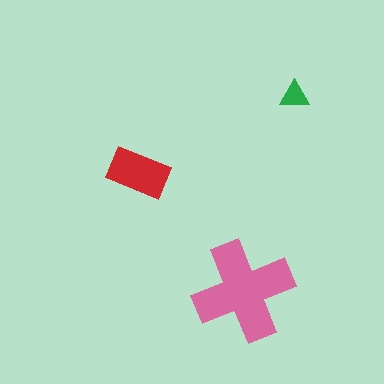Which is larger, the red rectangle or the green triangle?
The red rectangle.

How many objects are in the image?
There are 3 objects in the image.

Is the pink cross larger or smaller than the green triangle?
Larger.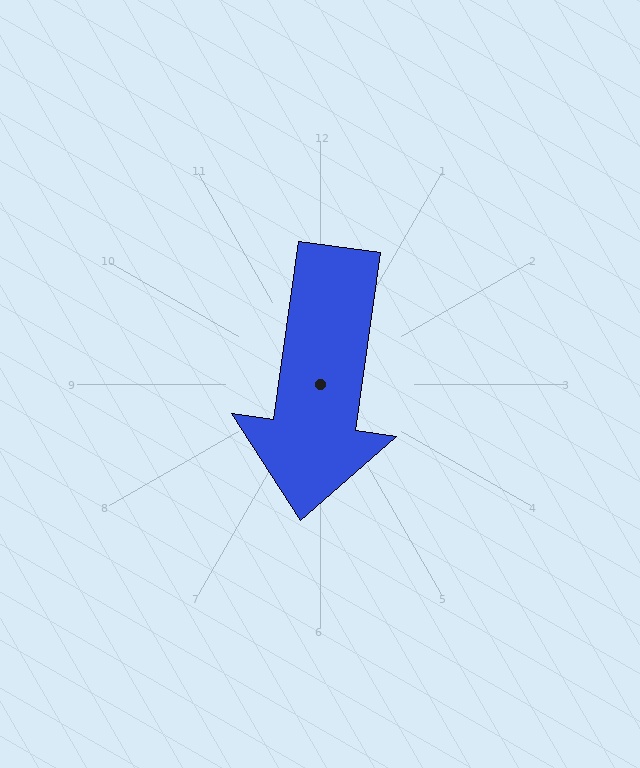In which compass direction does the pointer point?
South.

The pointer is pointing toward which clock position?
Roughly 6 o'clock.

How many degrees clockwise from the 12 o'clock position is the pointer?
Approximately 188 degrees.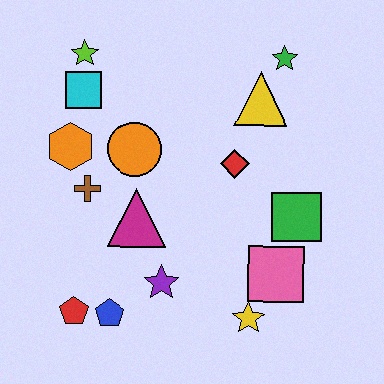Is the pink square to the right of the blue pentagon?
Yes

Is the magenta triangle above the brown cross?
No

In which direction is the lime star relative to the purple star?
The lime star is above the purple star.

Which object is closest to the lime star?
The cyan square is closest to the lime star.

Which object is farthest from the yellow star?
The lime star is farthest from the yellow star.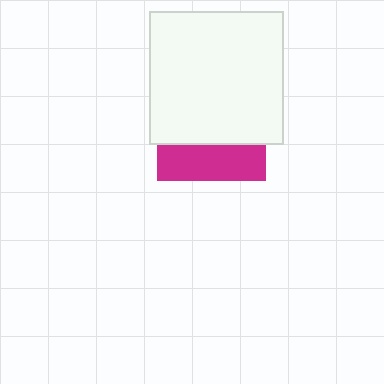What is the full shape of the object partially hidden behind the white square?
The partially hidden object is a magenta square.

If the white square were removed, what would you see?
You would see the complete magenta square.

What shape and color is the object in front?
The object in front is a white square.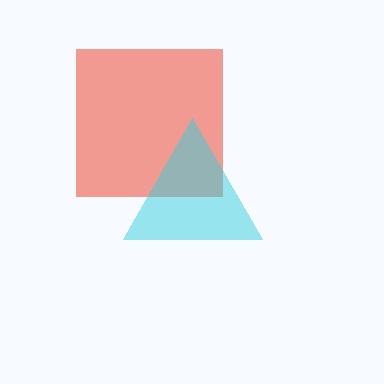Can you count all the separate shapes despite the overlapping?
Yes, there are 2 separate shapes.